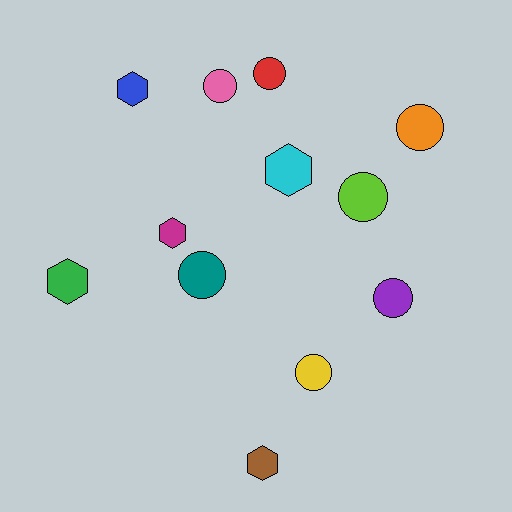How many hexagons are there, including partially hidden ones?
There are 5 hexagons.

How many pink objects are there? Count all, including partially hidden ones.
There is 1 pink object.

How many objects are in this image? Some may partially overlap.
There are 12 objects.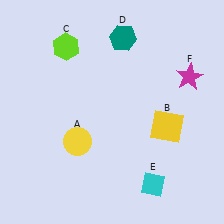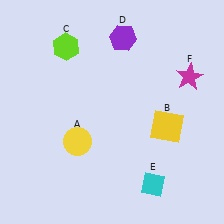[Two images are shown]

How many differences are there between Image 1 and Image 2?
There is 1 difference between the two images.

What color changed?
The hexagon (D) changed from teal in Image 1 to purple in Image 2.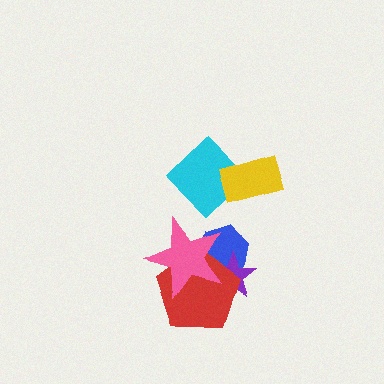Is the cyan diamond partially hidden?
Yes, it is partially covered by another shape.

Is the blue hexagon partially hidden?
Yes, it is partially covered by another shape.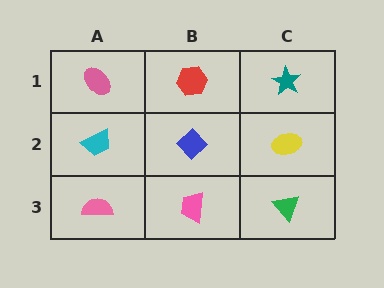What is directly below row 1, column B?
A blue diamond.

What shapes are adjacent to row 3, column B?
A blue diamond (row 2, column B), a pink semicircle (row 3, column A), a green triangle (row 3, column C).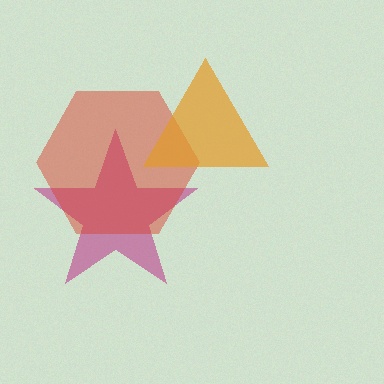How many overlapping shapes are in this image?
There are 3 overlapping shapes in the image.